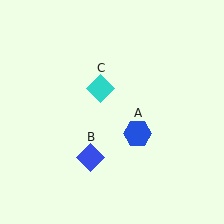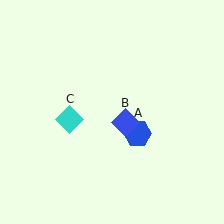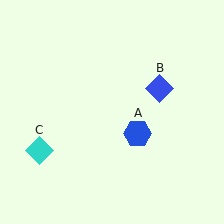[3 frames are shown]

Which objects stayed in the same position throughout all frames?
Blue hexagon (object A) remained stationary.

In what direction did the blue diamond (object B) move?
The blue diamond (object B) moved up and to the right.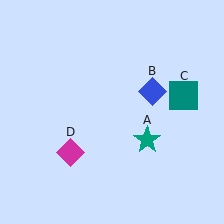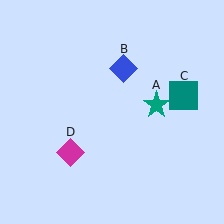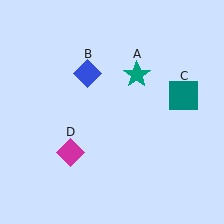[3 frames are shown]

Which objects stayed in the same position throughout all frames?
Teal square (object C) and magenta diamond (object D) remained stationary.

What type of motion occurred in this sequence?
The teal star (object A), blue diamond (object B) rotated counterclockwise around the center of the scene.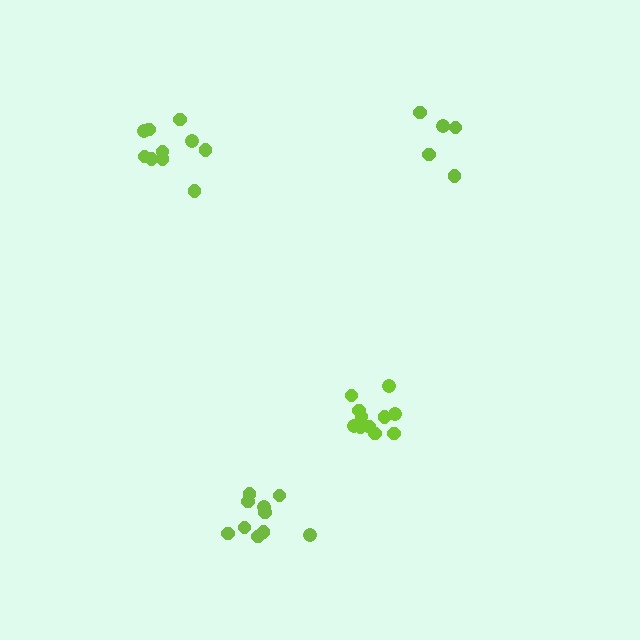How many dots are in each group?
Group 1: 10 dots, Group 2: 11 dots, Group 3: 5 dots, Group 4: 10 dots (36 total).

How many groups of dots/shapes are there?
There are 4 groups.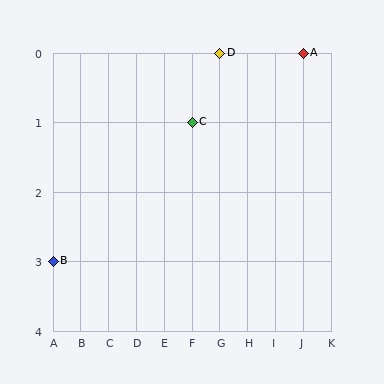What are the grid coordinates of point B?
Point B is at grid coordinates (A, 3).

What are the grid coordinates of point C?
Point C is at grid coordinates (F, 1).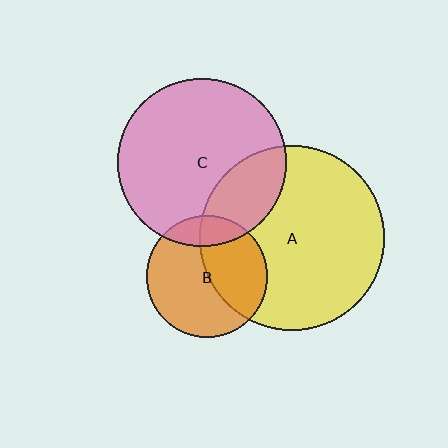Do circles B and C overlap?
Yes.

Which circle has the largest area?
Circle A (yellow).